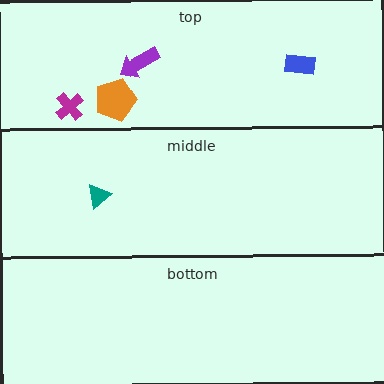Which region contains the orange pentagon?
The top region.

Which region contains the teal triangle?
The middle region.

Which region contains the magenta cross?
The top region.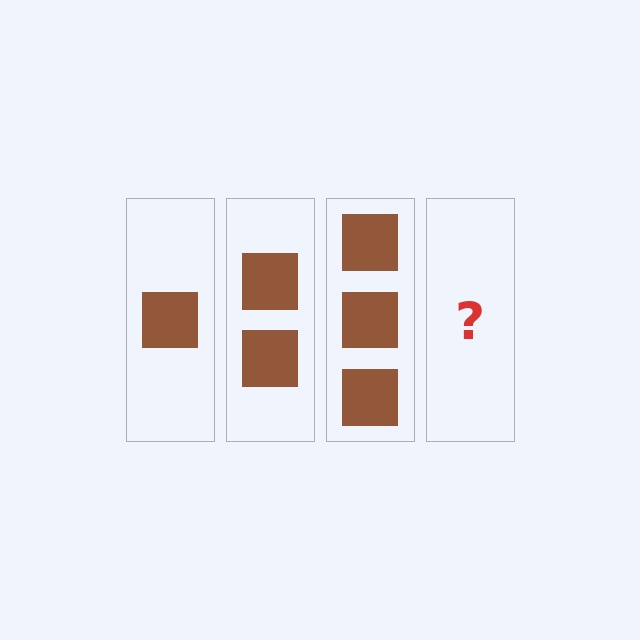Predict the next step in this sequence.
The next step is 4 squares.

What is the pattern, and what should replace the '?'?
The pattern is that each step adds one more square. The '?' should be 4 squares.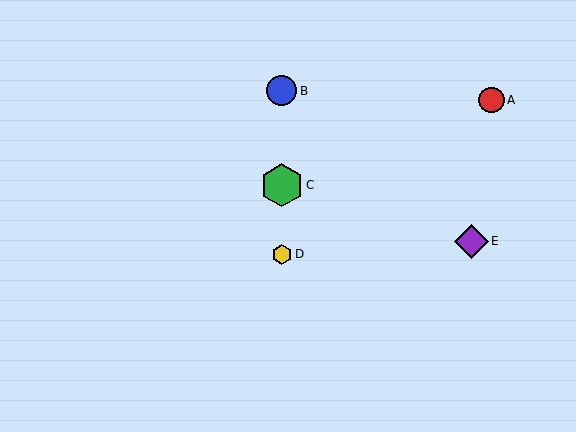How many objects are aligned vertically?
3 objects (B, C, D) are aligned vertically.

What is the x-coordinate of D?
Object D is at x≈282.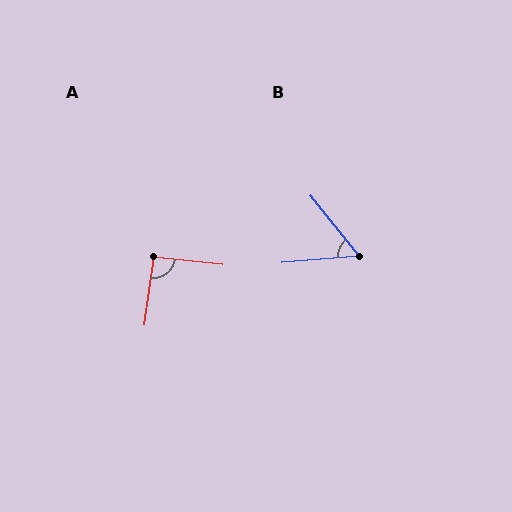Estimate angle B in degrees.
Approximately 56 degrees.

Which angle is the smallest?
B, at approximately 56 degrees.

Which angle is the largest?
A, at approximately 92 degrees.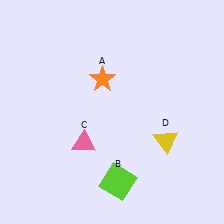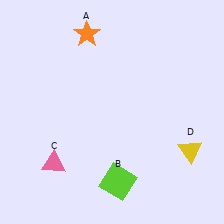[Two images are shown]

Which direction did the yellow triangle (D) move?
The yellow triangle (D) moved right.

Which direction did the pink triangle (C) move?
The pink triangle (C) moved left.